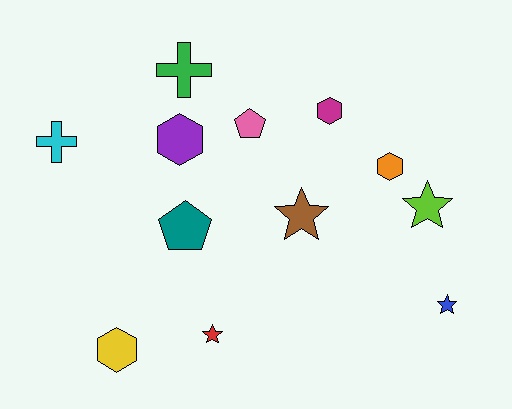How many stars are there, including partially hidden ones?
There are 4 stars.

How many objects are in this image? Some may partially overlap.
There are 12 objects.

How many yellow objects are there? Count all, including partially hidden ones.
There is 1 yellow object.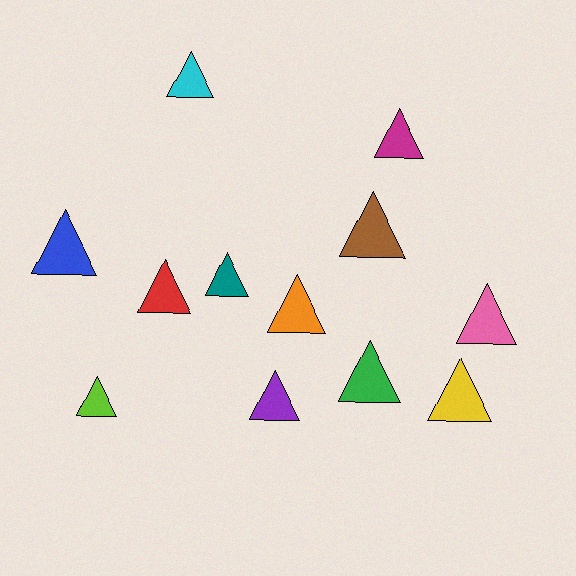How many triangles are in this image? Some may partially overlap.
There are 12 triangles.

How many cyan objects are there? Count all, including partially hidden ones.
There is 1 cyan object.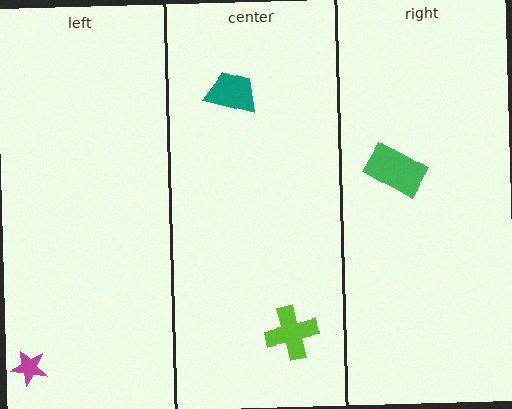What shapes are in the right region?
The green rectangle.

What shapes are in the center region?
The lime cross, the teal trapezoid.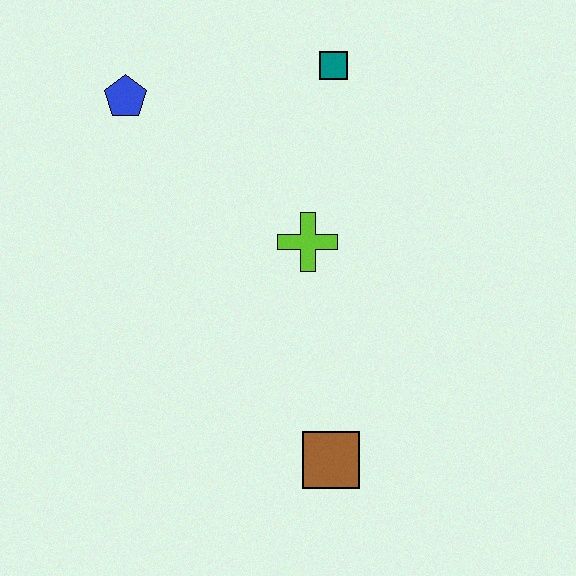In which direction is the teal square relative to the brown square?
The teal square is above the brown square.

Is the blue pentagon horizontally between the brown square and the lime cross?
No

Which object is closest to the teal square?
The lime cross is closest to the teal square.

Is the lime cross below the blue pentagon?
Yes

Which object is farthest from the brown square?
The blue pentagon is farthest from the brown square.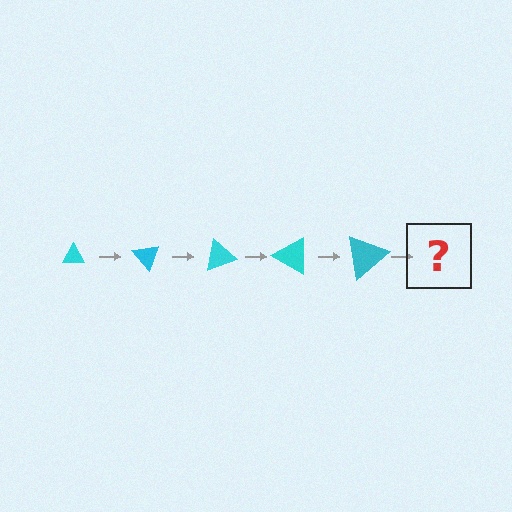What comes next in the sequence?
The next element should be a triangle, larger than the previous one and rotated 250 degrees from the start.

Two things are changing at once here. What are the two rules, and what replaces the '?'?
The two rules are that the triangle grows larger each step and it rotates 50 degrees each step. The '?' should be a triangle, larger than the previous one and rotated 250 degrees from the start.